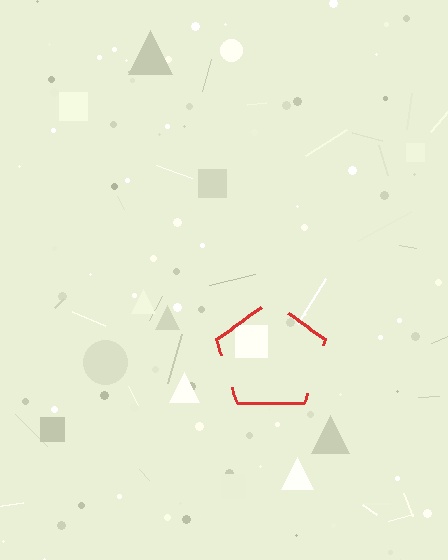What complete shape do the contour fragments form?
The contour fragments form a pentagon.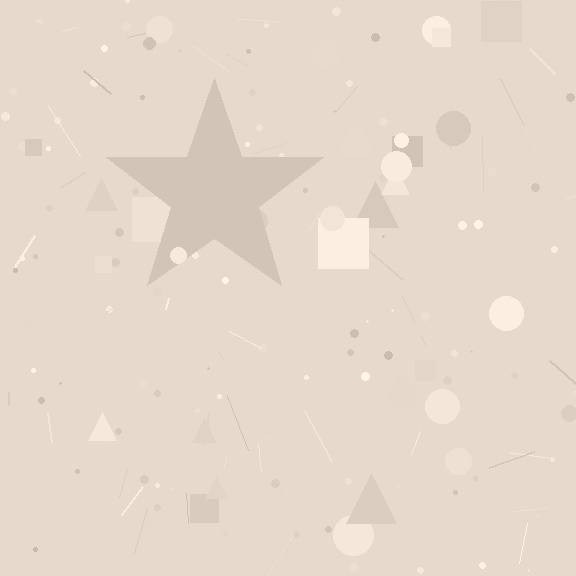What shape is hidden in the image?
A star is hidden in the image.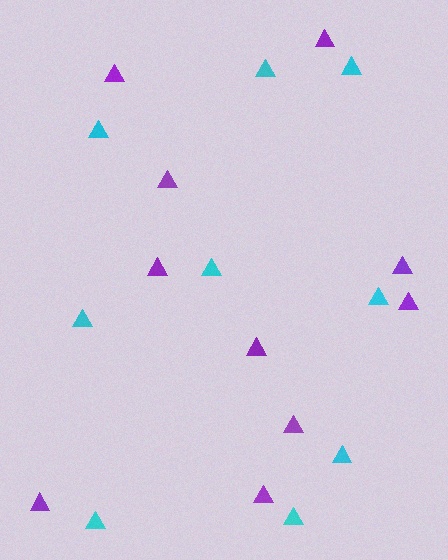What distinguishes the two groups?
There are 2 groups: one group of cyan triangles (9) and one group of purple triangles (10).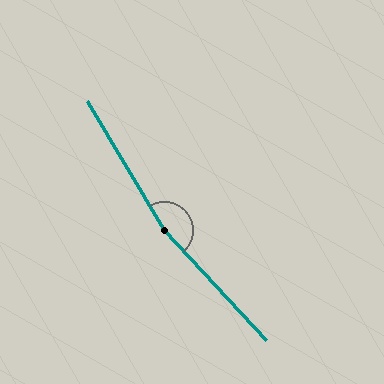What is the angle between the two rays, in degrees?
Approximately 168 degrees.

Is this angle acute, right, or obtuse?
It is obtuse.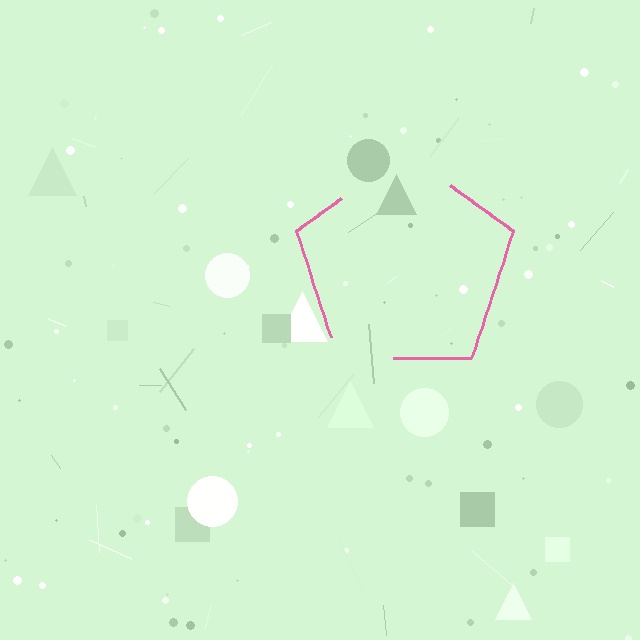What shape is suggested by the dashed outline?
The dashed outline suggests a pentagon.